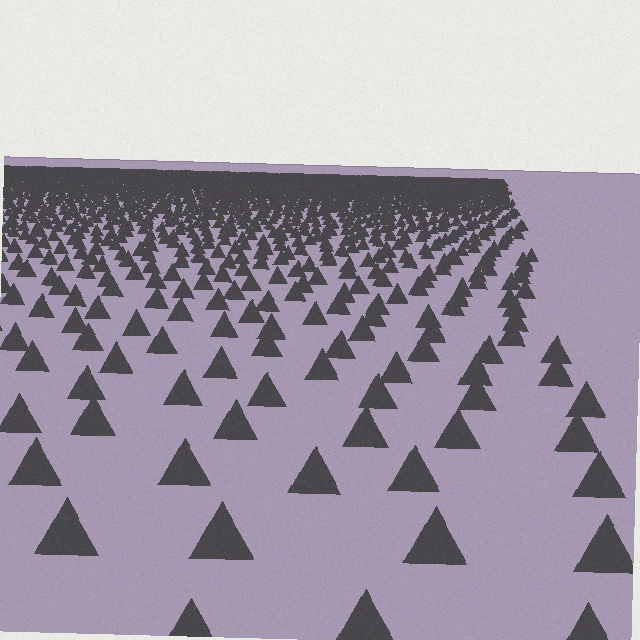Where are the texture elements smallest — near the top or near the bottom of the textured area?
Near the top.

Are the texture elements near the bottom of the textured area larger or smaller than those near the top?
Larger. Near the bottom, elements are closer to the viewer and appear at a bigger on-screen size.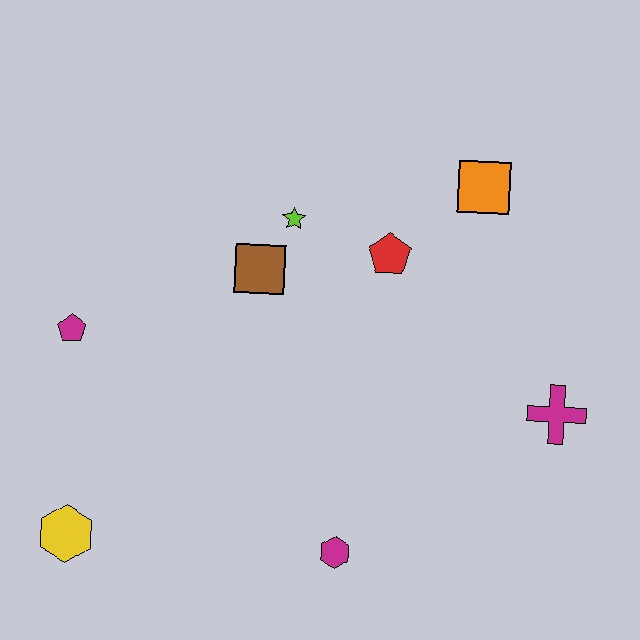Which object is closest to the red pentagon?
The lime star is closest to the red pentagon.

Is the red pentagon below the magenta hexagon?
No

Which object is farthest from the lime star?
The yellow hexagon is farthest from the lime star.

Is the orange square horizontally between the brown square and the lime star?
No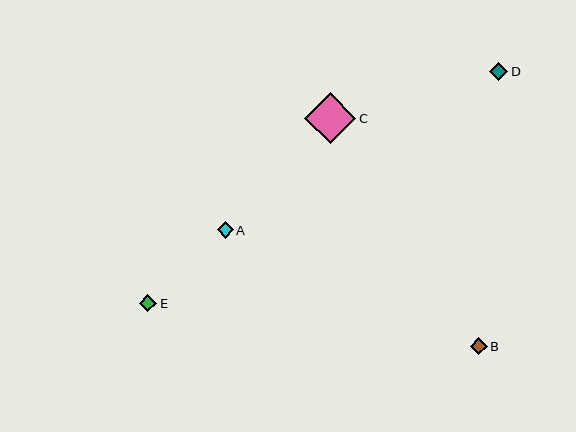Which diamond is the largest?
Diamond C is the largest with a size of approximately 51 pixels.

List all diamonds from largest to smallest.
From largest to smallest: C, D, E, B, A.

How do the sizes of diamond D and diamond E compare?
Diamond D and diamond E are approximately the same size.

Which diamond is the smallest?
Diamond A is the smallest with a size of approximately 16 pixels.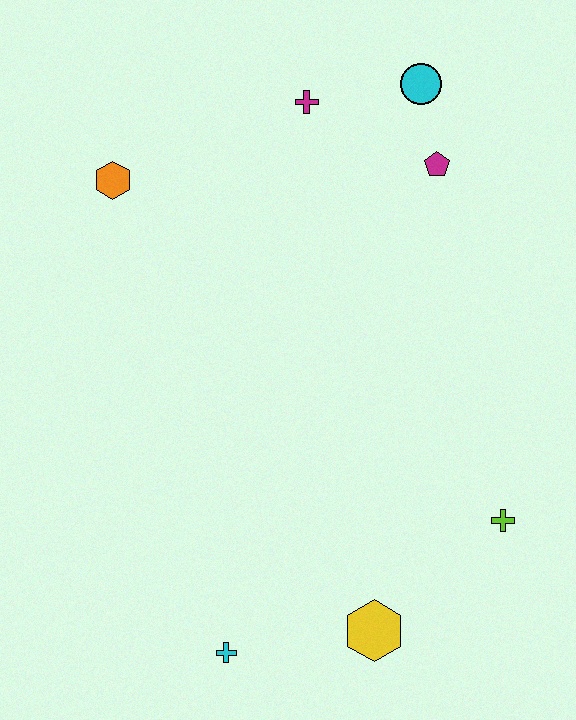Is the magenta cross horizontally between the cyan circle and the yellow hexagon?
No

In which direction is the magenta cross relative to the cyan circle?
The magenta cross is to the left of the cyan circle.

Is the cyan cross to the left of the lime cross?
Yes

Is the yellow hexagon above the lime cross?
No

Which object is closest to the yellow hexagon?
The cyan cross is closest to the yellow hexagon.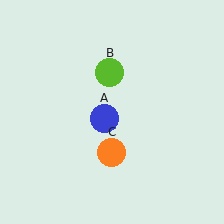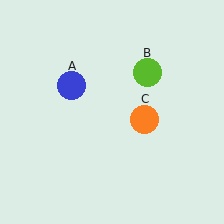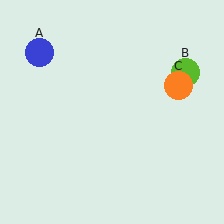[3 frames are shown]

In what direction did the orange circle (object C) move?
The orange circle (object C) moved up and to the right.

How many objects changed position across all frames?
3 objects changed position: blue circle (object A), lime circle (object B), orange circle (object C).